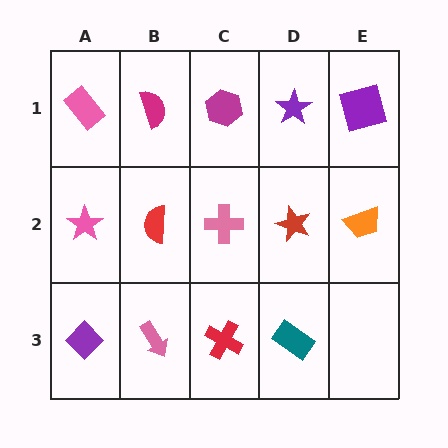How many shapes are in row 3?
4 shapes.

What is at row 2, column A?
A pink star.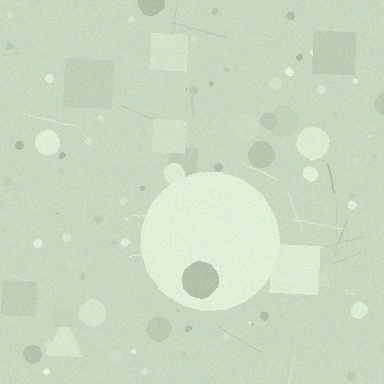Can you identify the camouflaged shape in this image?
The camouflaged shape is a circle.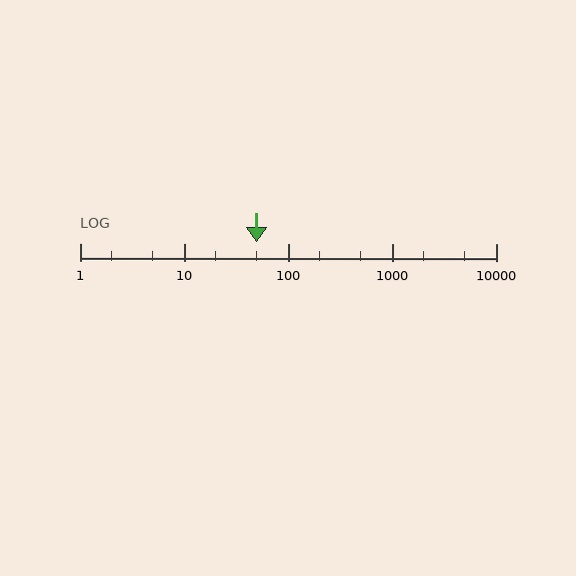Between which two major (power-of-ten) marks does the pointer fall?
The pointer is between 10 and 100.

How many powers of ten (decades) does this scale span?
The scale spans 4 decades, from 1 to 10000.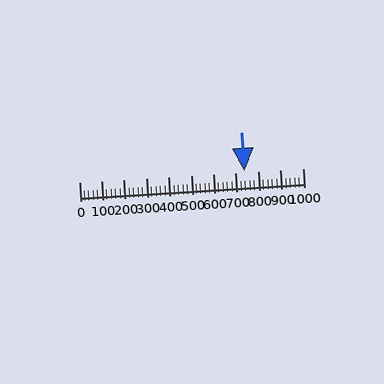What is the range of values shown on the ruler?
The ruler shows values from 0 to 1000.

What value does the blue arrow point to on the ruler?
The blue arrow points to approximately 740.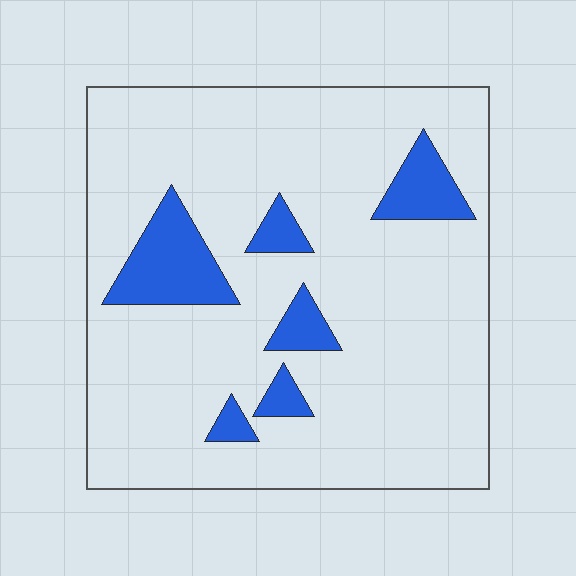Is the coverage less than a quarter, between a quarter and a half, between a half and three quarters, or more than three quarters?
Less than a quarter.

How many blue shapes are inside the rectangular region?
6.